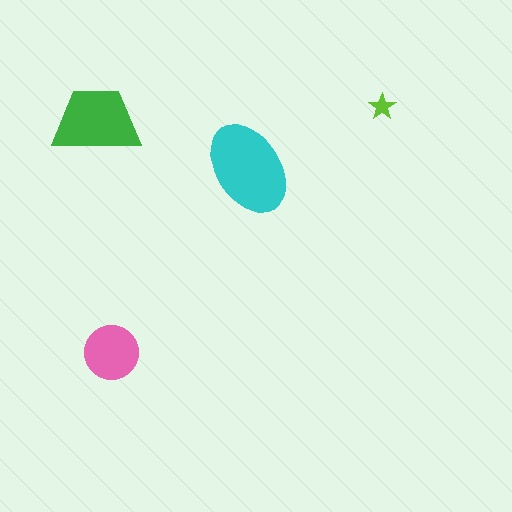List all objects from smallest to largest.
The lime star, the pink circle, the green trapezoid, the cyan ellipse.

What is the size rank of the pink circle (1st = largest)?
3rd.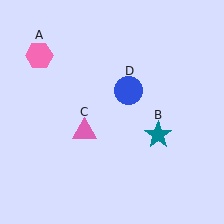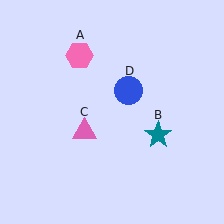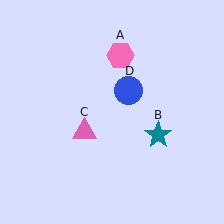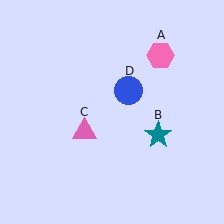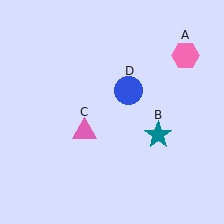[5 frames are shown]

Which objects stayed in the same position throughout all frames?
Teal star (object B) and pink triangle (object C) and blue circle (object D) remained stationary.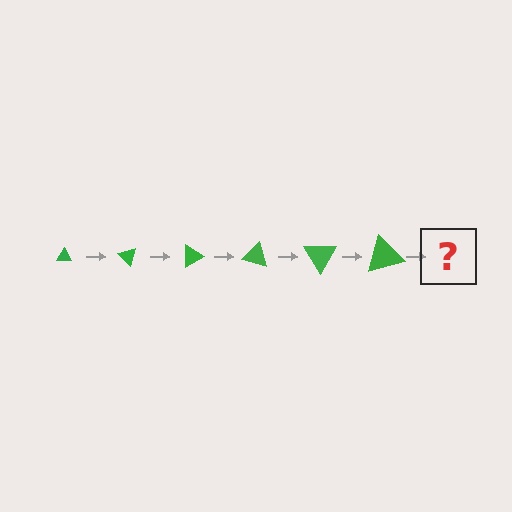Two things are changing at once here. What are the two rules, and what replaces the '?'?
The two rules are that the triangle grows larger each step and it rotates 45 degrees each step. The '?' should be a triangle, larger than the previous one and rotated 270 degrees from the start.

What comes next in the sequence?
The next element should be a triangle, larger than the previous one and rotated 270 degrees from the start.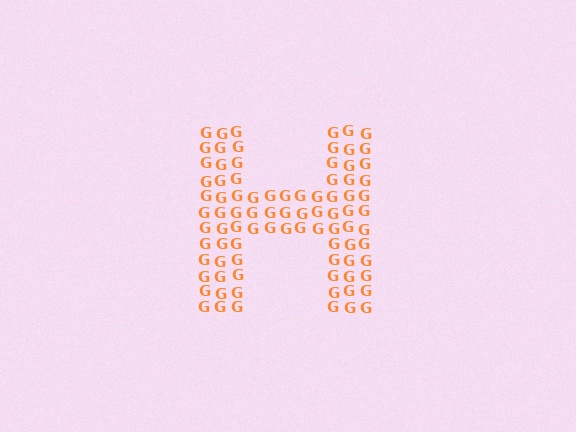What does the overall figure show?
The overall figure shows the letter H.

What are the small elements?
The small elements are letter G's.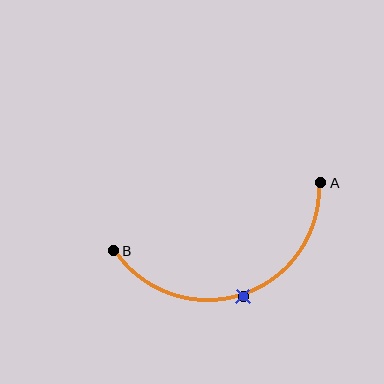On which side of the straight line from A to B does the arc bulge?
The arc bulges below the straight line connecting A and B.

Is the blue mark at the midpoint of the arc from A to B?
Yes. The blue mark lies on the arc at equal arc-length from both A and B — it is the arc midpoint.